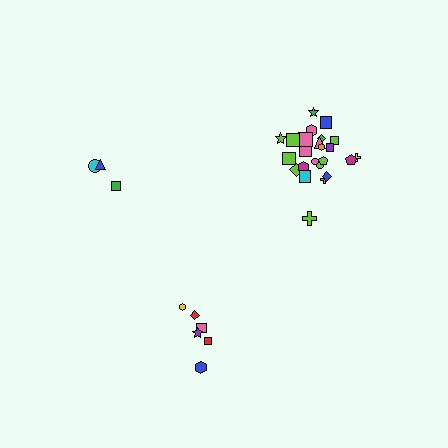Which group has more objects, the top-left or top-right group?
The top-right group.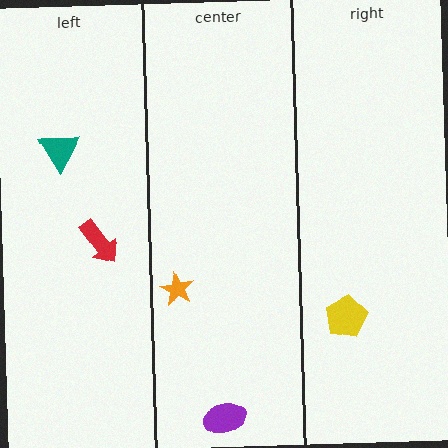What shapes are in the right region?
The yellow pentagon.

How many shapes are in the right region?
1.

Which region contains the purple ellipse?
The center region.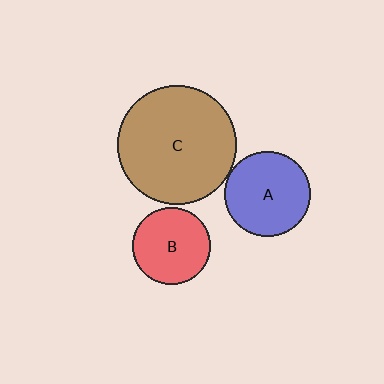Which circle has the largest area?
Circle C (brown).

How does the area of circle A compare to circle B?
Approximately 1.2 times.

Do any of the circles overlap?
No, none of the circles overlap.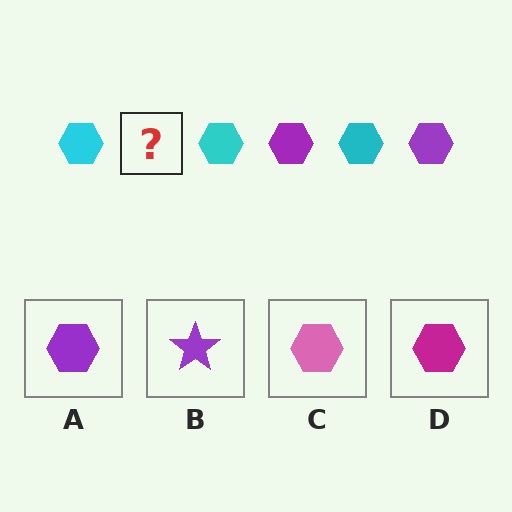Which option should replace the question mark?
Option A.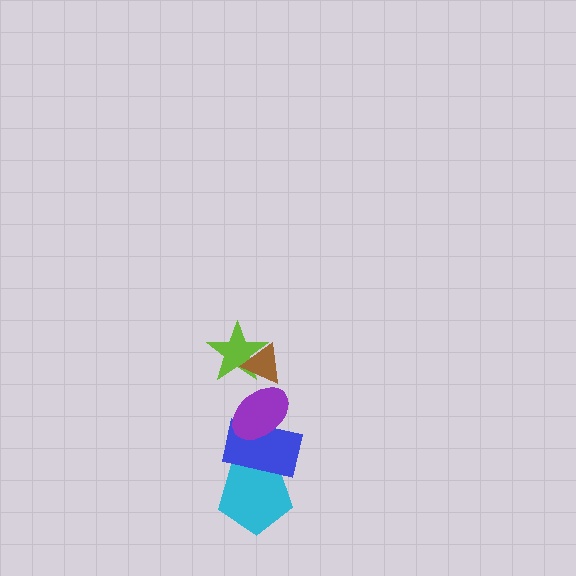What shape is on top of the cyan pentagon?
The blue rectangle is on top of the cyan pentagon.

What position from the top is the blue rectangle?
The blue rectangle is 4th from the top.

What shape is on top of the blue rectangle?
The purple ellipse is on top of the blue rectangle.